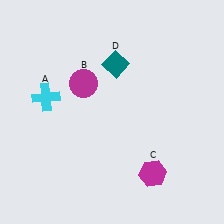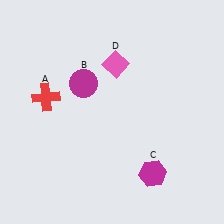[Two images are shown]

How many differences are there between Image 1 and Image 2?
There are 2 differences between the two images.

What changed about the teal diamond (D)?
In Image 1, D is teal. In Image 2, it changed to pink.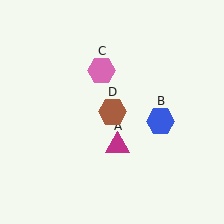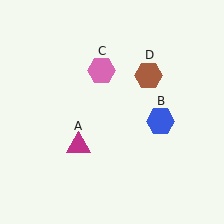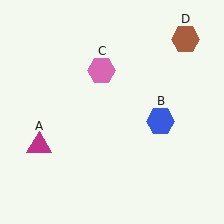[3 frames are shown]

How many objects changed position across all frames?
2 objects changed position: magenta triangle (object A), brown hexagon (object D).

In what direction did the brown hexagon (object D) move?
The brown hexagon (object D) moved up and to the right.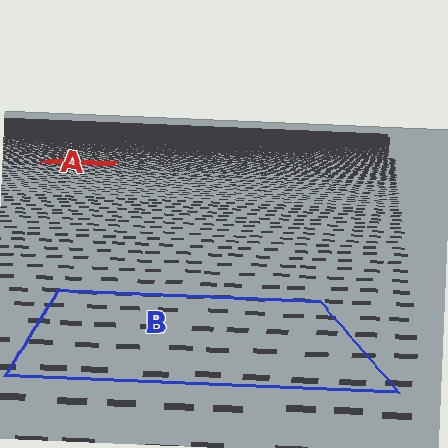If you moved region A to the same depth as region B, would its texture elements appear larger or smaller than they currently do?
They would appear larger. At a closer depth, the same texture elements are projected at a bigger on-screen size.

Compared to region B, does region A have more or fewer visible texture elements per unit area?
Region A has more texture elements per unit area — they are packed more densely because it is farther away.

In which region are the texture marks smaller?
The texture marks are smaller in region A, because it is farther away.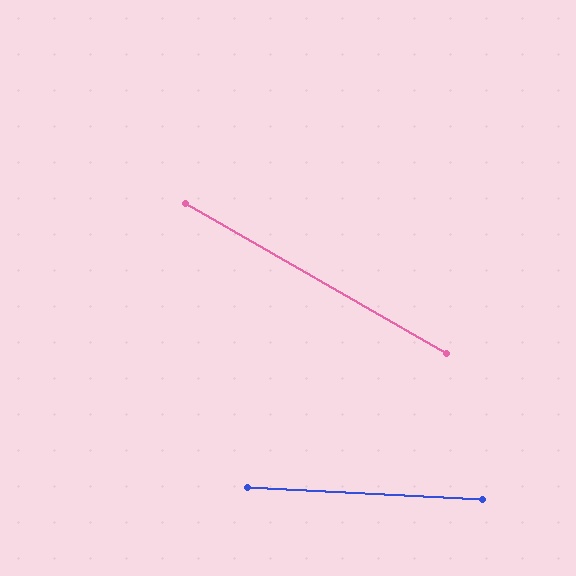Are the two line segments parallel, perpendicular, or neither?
Neither parallel nor perpendicular — they differ by about 27°.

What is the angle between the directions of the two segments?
Approximately 27 degrees.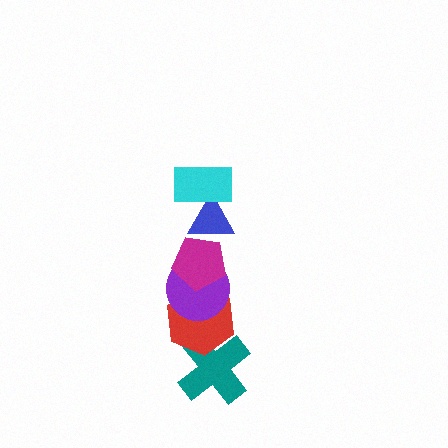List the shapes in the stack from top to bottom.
From top to bottom: the cyan rectangle, the blue triangle, the magenta pentagon, the purple circle, the red hexagon, the teal cross.